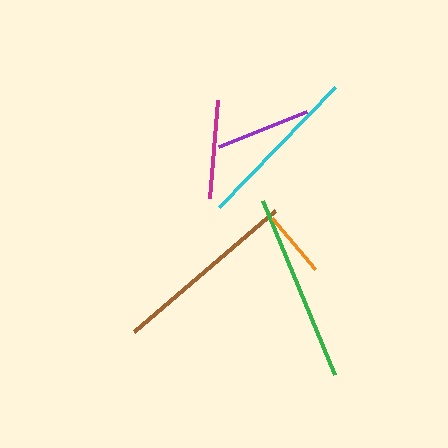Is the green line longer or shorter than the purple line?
The green line is longer than the purple line.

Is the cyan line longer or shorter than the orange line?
The cyan line is longer than the orange line.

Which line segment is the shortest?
The orange line is the shortest at approximately 68 pixels.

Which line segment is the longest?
The green line is the longest at approximately 188 pixels.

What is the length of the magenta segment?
The magenta segment is approximately 98 pixels long.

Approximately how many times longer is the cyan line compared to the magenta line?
The cyan line is approximately 1.7 times the length of the magenta line.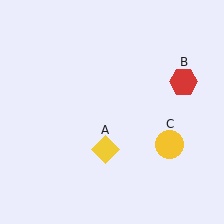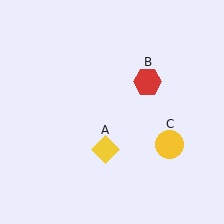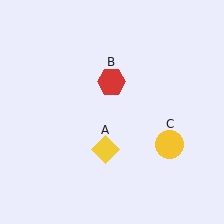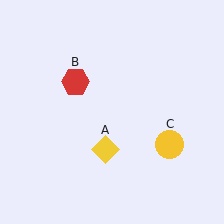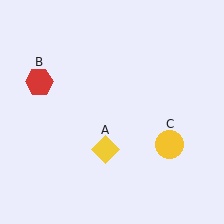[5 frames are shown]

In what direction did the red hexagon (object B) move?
The red hexagon (object B) moved left.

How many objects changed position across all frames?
1 object changed position: red hexagon (object B).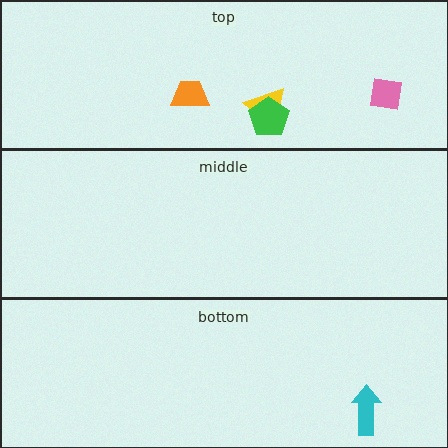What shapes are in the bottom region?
The cyan arrow.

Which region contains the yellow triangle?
The top region.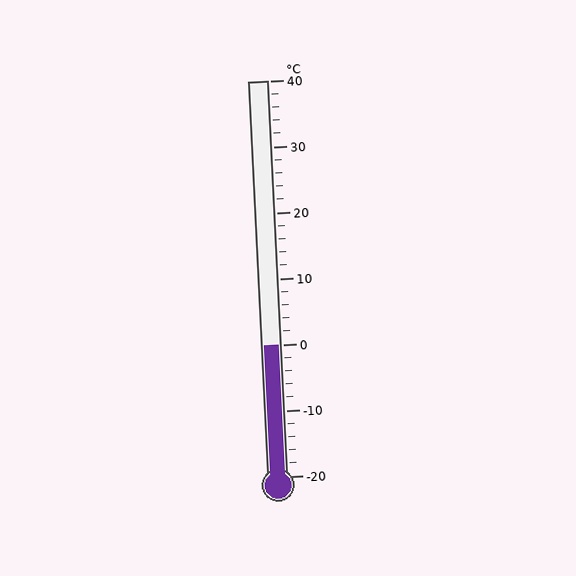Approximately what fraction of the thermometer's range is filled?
The thermometer is filled to approximately 35% of its range.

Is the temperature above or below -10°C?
The temperature is above -10°C.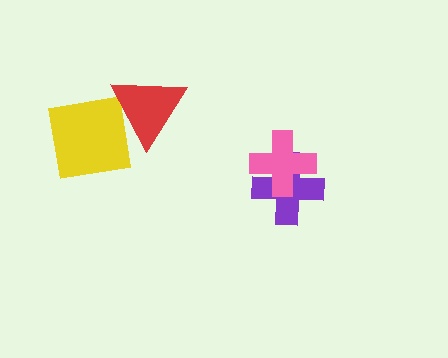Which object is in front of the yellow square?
The red triangle is in front of the yellow square.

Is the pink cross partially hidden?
No, no other shape covers it.